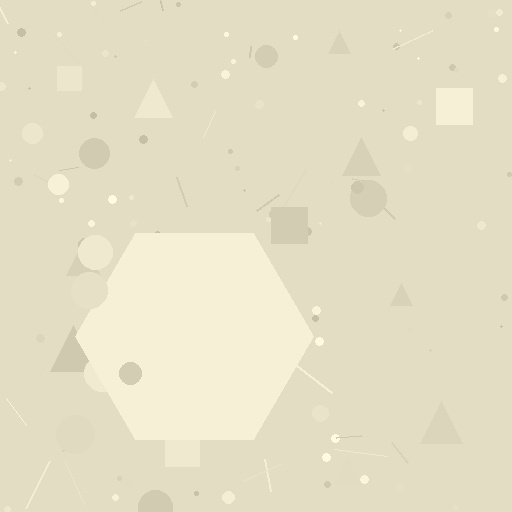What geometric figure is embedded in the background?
A hexagon is embedded in the background.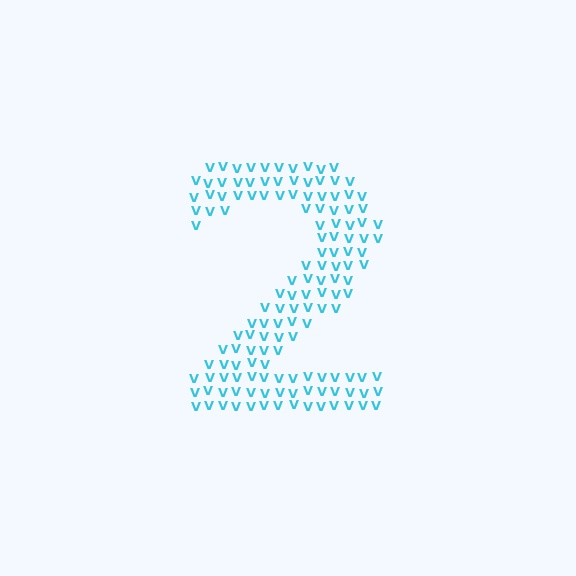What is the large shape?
The large shape is the digit 2.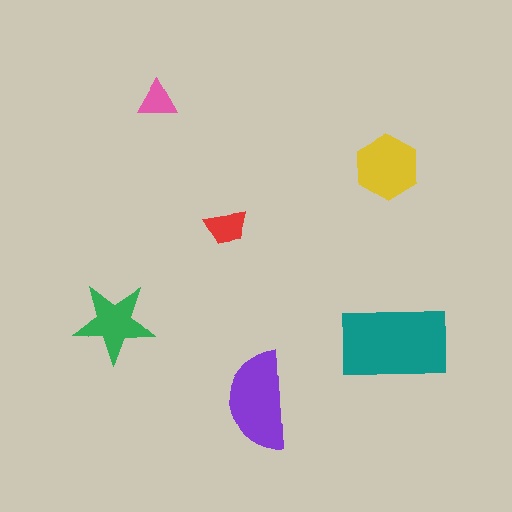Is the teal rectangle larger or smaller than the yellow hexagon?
Larger.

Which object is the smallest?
The pink triangle.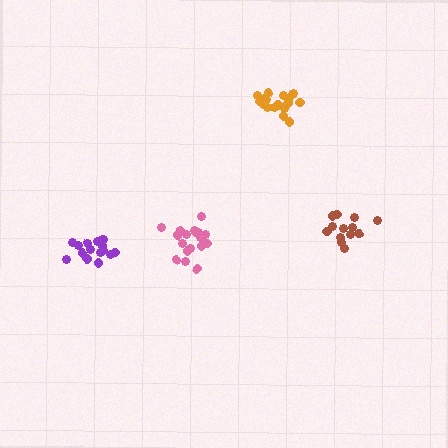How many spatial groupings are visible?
There are 4 spatial groupings.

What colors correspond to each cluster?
The clusters are colored: brown, pink, orange, purple.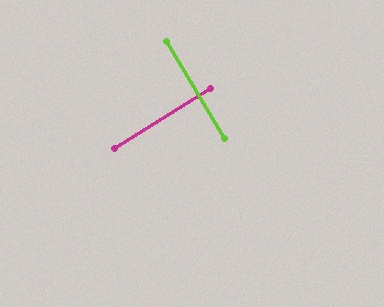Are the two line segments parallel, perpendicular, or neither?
Perpendicular — they meet at approximately 89°.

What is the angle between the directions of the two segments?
Approximately 89 degrees.